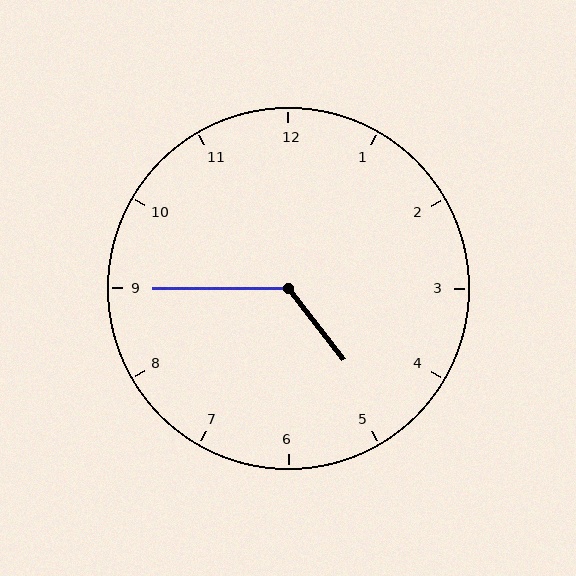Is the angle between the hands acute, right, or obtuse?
It is obtuse.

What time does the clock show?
4:45.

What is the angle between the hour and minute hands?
Approximately 128 degrees.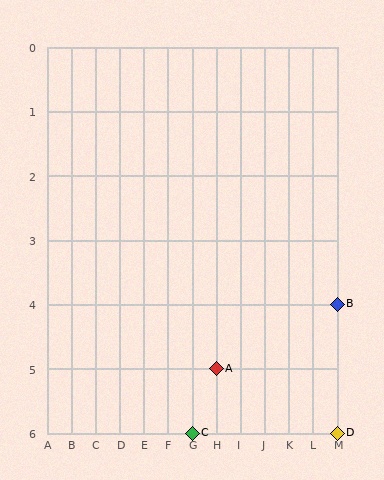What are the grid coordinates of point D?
Point D is at grid coordinates (M, 6).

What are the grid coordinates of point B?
Point B is at grid coordinates (M, 4).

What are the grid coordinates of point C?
Point C is at grid coordinates (G, 6).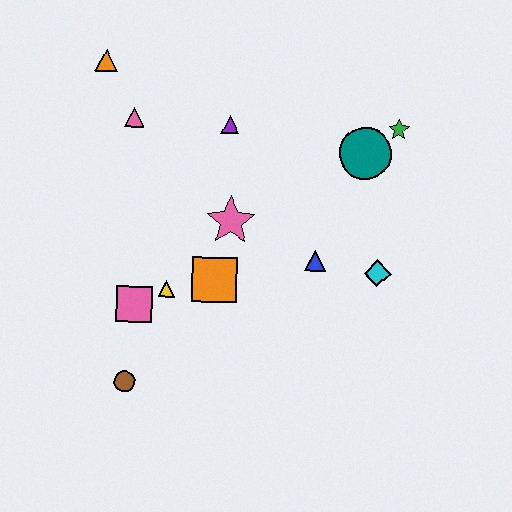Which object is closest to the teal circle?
The green star is closest to the teal circle.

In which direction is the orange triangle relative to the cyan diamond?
The orange triangle is to the left of the cyan diamond.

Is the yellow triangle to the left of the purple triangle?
Yes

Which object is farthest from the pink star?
The orange triangle is farthest from the pink star.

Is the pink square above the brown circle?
Yes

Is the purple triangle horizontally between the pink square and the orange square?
No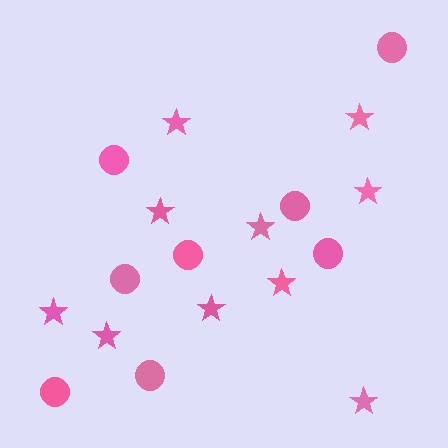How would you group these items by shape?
There are 2 groups: one group of stars (10) and one group of circles (8).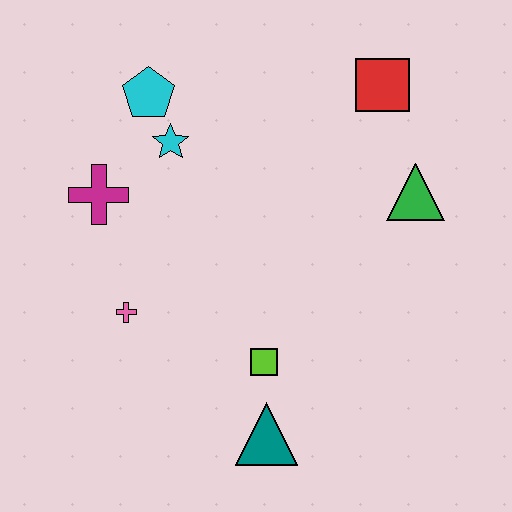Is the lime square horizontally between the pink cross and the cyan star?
No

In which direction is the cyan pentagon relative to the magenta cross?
The cyan pentagon is above the magenta cross.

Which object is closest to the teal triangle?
The lime square is closest to the teal triangle.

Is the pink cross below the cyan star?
Yes